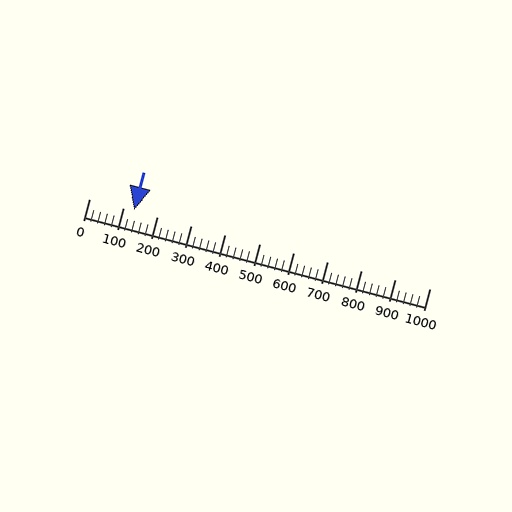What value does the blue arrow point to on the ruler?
The blue arrow points to approximately 132.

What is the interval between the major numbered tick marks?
The major tick marks are spaced 100 units apart.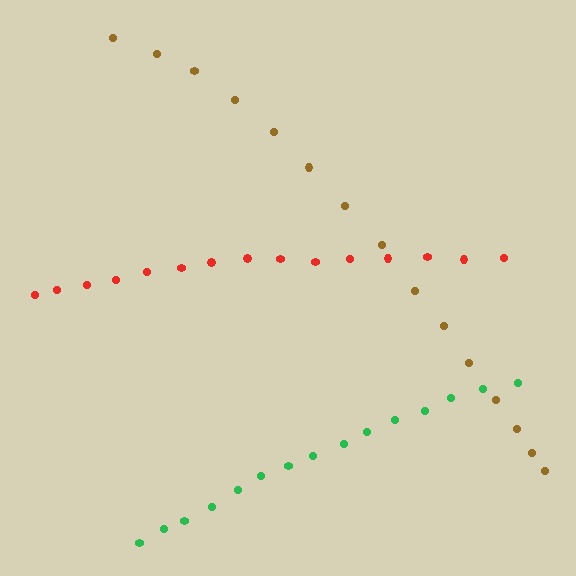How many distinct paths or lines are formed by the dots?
There are 3 distinct paths.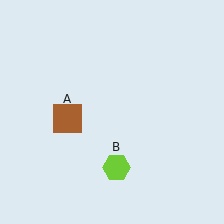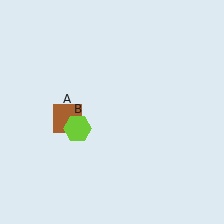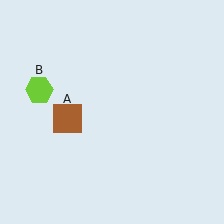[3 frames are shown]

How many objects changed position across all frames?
1 object changed position: lime hexagon (object B).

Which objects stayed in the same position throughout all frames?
Brown square (object A) remained stationary.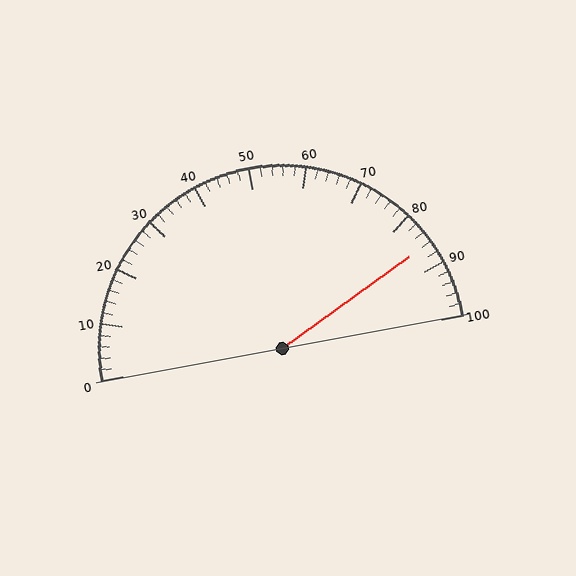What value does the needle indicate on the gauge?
The needle indicates approximately 86.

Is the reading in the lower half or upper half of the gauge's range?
The reading is in the upper half of the range (0 to 100).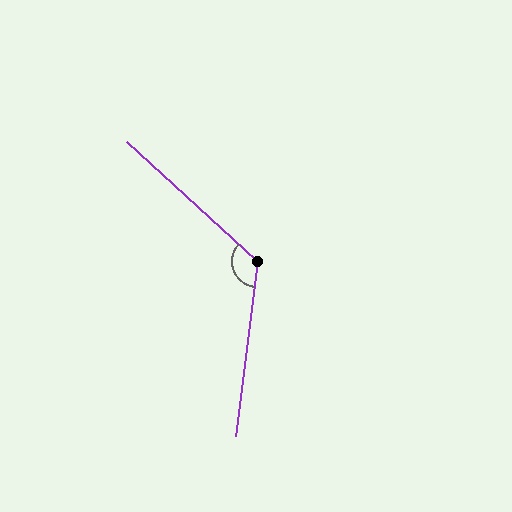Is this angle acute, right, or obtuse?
It is obtuse.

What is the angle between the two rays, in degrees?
Approximately 125 degrees.